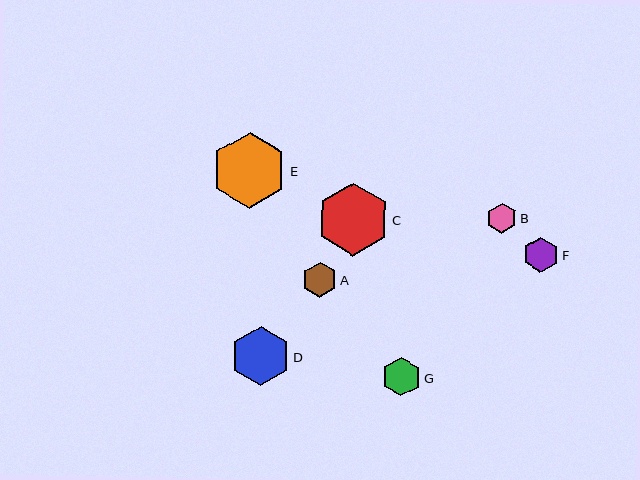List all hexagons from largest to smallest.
From largest to smallest: E, C, D, G, F, A, B.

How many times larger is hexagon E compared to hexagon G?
Hexagon E is approximately 2.0 times the size of hexagon G.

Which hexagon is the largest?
Hexagon E is the largest with a size of approximately 75 pixels.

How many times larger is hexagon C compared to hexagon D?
Hexagon C is approximately 1.2 times the size of hexagon D.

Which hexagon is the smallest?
Hexagon B is the smallest with a size of approximately 30 pixels.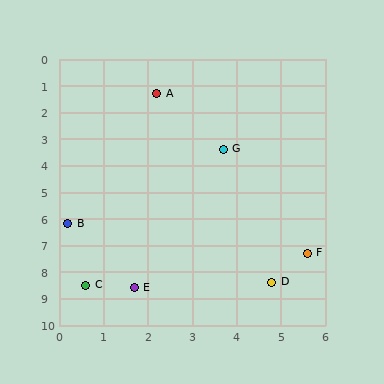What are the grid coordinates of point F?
Point F is at approximately (5.6, 7.3).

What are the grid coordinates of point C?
Point C is at approximately (0.6, 8.5).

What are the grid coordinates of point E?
Point E is at approximately (1.7, 8.6).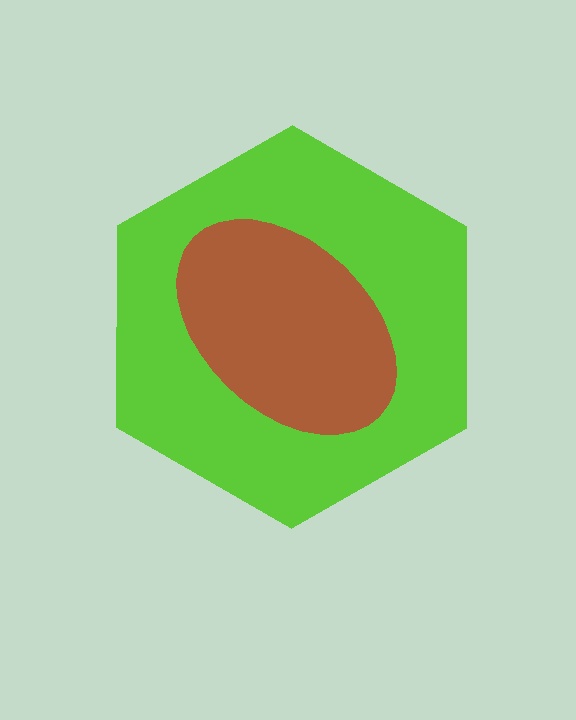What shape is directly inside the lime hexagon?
The brown ellipse.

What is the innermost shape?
The brown ellipse.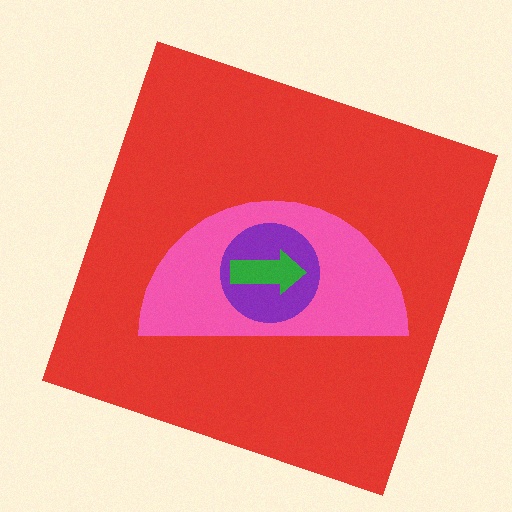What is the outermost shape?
The red square.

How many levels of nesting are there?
4.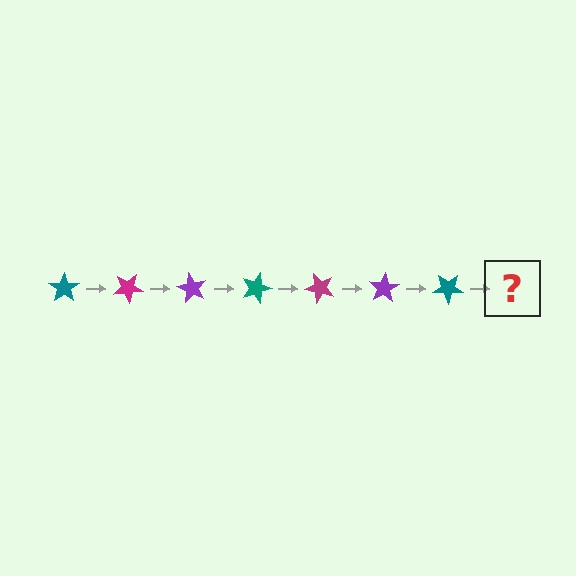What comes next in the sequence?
The next element should be a magenta star, rotated 210 degrees from the start.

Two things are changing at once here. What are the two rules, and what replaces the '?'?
The two rules are that it rotates 30 degrees each step and the color cycles through teal, magenta, and purple. The '?' should be a magenta star, rotated 210 degrees from the start.